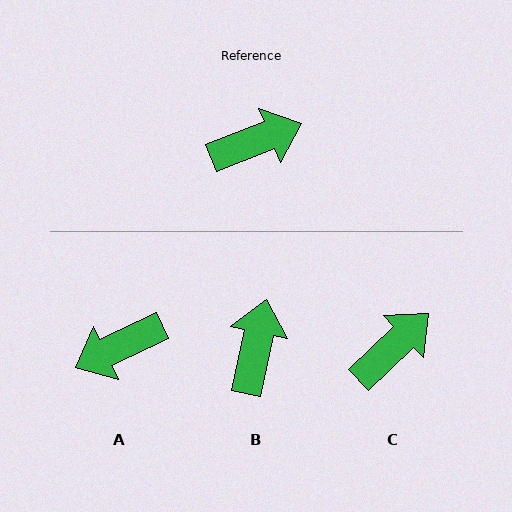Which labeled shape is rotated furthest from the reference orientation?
A, about 176 degrees away.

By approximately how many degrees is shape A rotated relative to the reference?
Approximately 176 degrees clockwise.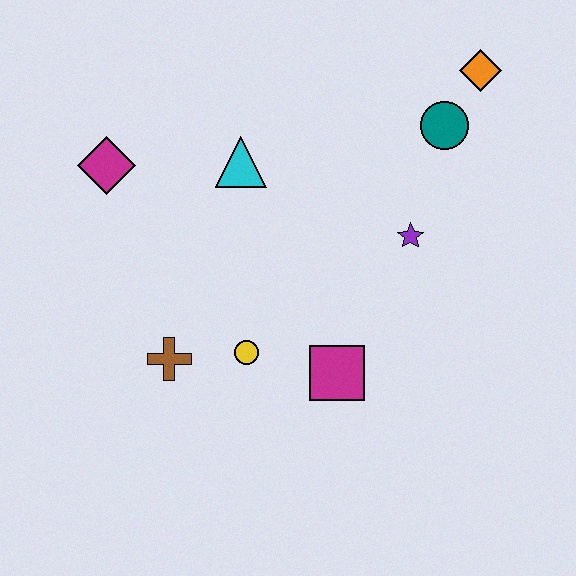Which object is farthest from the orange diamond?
The brown cross is farthest from the orange diamond.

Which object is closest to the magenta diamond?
The cyan triangle is closest to the magenta diamond.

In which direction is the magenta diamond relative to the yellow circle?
The magenta diamond is above the yellow circle.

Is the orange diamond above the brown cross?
Yes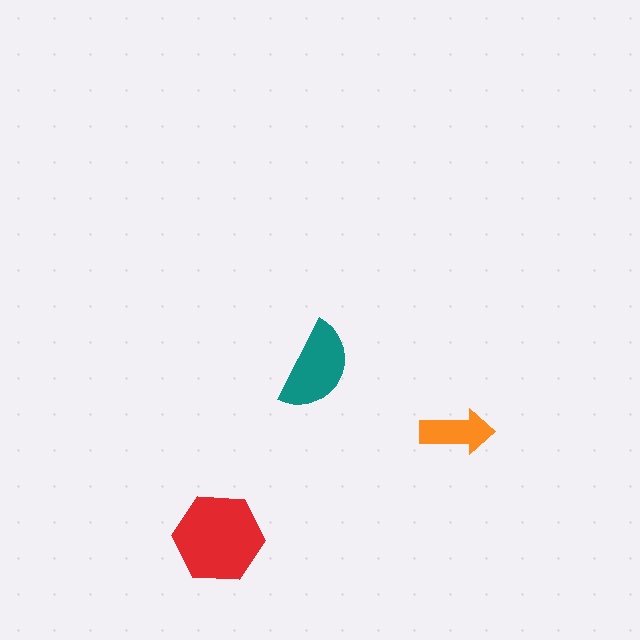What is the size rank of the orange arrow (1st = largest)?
3rd.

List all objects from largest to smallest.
The red hexagon, the teal semicircle, the orange arrow.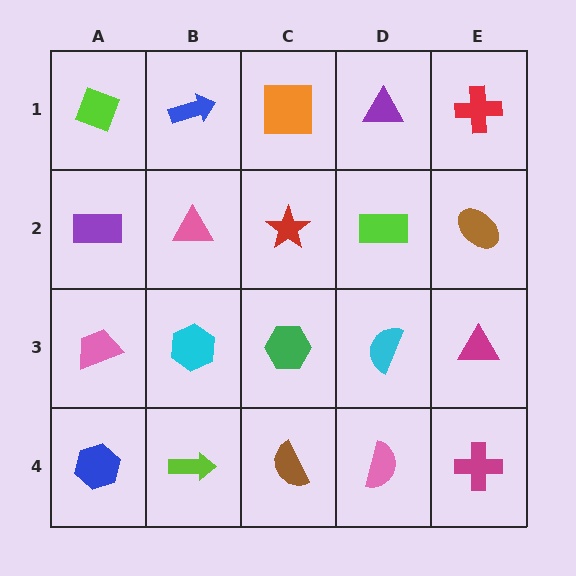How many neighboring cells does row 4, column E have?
2.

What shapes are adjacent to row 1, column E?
A brown ellipse (row 2, column E), a purple triangle (row 1, column D).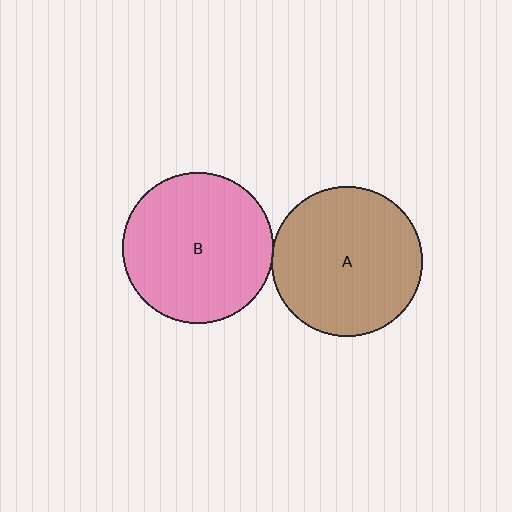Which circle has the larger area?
Circle B (pink).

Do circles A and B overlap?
Yes.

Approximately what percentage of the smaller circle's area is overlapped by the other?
Approximately 5%.